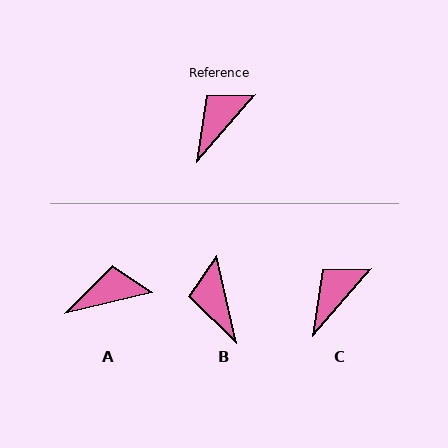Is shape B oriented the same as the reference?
No, it is off by about 54 degrees.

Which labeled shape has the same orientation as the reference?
C.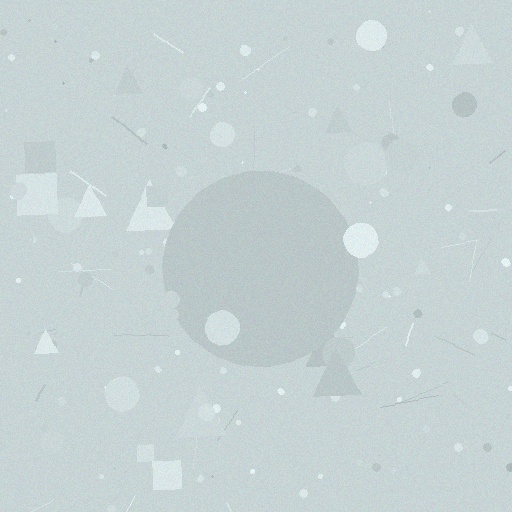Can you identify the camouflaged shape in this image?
The camouflaged shape is a circle.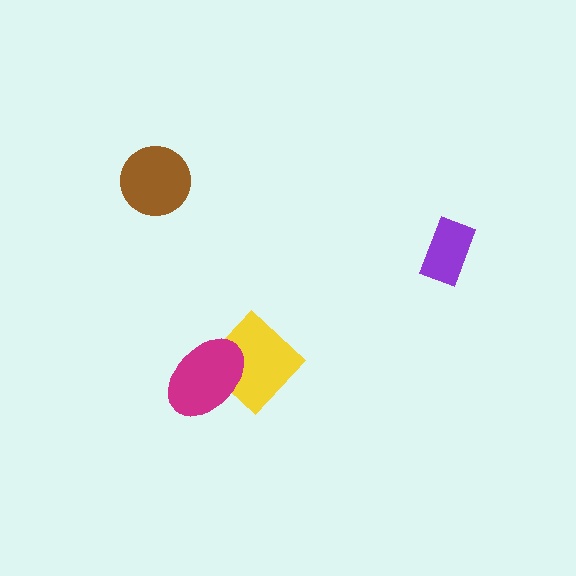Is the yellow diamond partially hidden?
Yes, it is partially covered by another shape.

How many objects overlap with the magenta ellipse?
1 object overlaps with the magenta ellipse.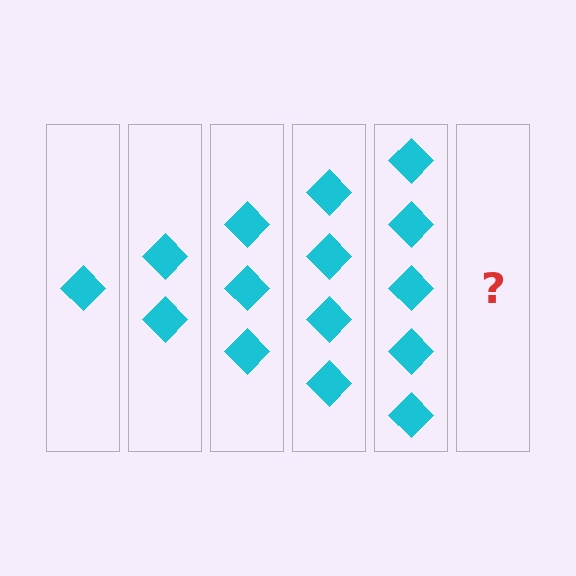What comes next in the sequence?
The next element should be 6 diamonds.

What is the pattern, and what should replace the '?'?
The pattern is that each step adds one more diamond. The '?' should be 6 diamonds.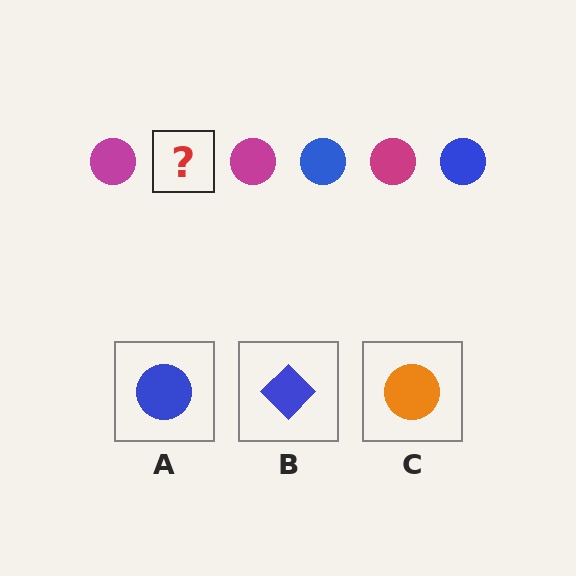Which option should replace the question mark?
Option A.